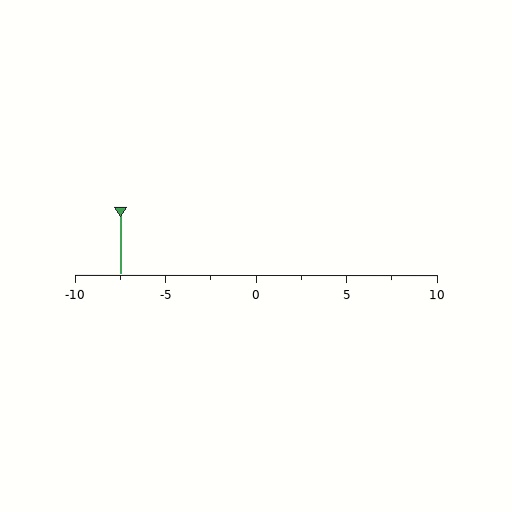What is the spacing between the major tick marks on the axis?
The major ticks are spaced 5 apart.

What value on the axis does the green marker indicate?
The marker indicates approximately -7.5.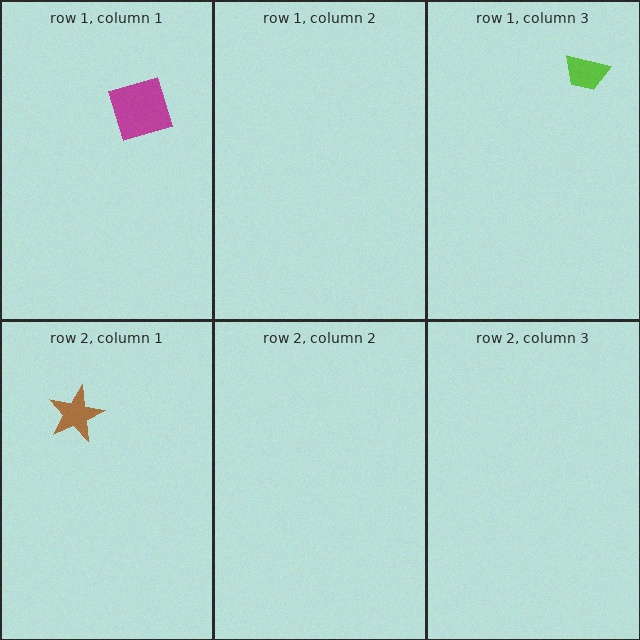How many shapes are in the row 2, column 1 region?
1.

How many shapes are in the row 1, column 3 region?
1.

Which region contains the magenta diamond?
The row 1, column 1 region.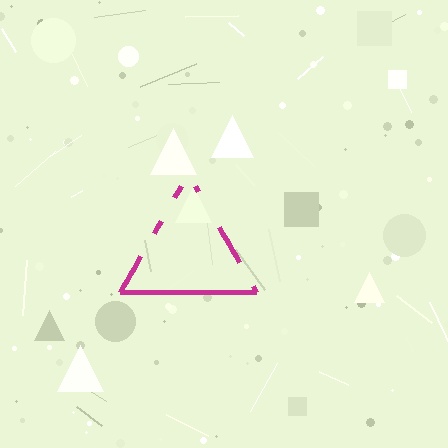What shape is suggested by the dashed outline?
The dashed outline suggests a triangle.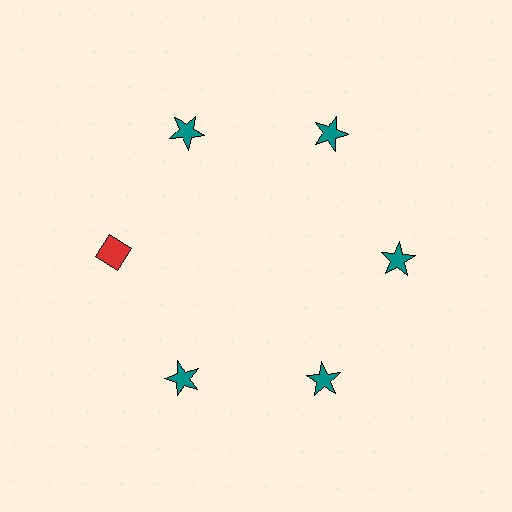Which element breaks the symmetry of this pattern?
The red diamond at roughly the 9 o'clock position breaks the symmetry. All other shapes are teal stars.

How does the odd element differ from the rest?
It differs in both color (red instead of teal) and shape (diamond instead of star).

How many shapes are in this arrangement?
There are 6 shapes arranged in a ring pattern.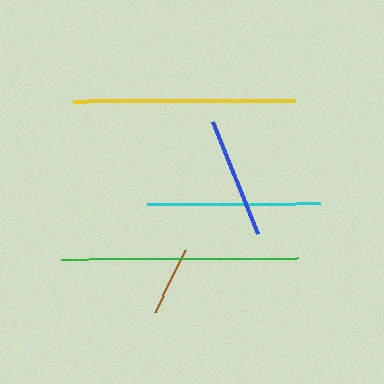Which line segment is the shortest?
The brown line is the shortest at approximately 69 pixels.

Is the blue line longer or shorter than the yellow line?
The yellow line is longer than the blue line.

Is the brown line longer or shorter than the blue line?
The blue line is longer than the brown line.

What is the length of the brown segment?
The brown segment is approximately 69 pixels long.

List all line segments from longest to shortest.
From longest to shortest: green, yellow, cyan, blue, brown.